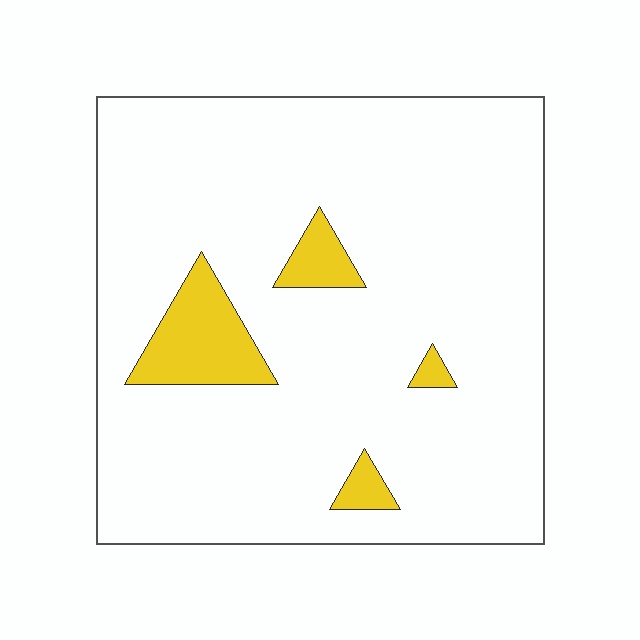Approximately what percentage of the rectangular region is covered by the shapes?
Approximately 10%.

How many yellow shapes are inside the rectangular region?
4.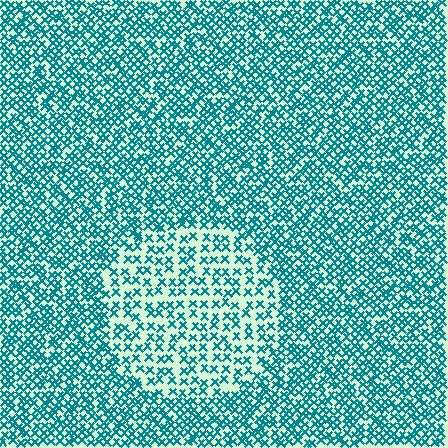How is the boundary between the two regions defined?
The boundary is defined by a change in element density (approximately 1.9x ratio). All elements are the same color, size, and shape.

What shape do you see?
I see a circle.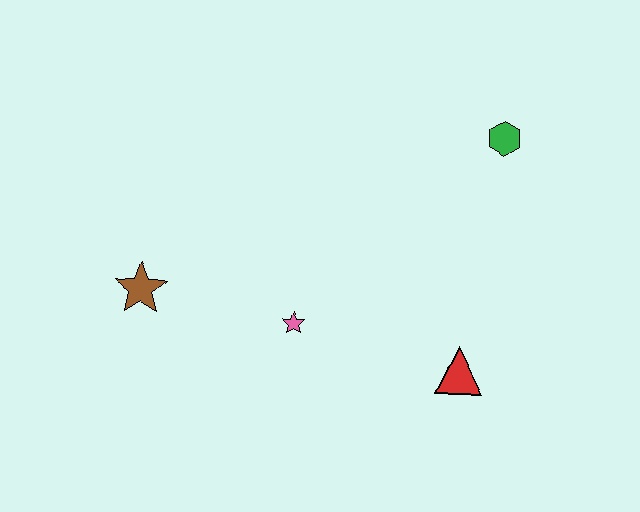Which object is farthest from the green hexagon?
The brown star is farthest from the green hexagon.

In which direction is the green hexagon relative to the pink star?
The green hexagon is to the right of the pink star.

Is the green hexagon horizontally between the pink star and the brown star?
No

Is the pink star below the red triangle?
No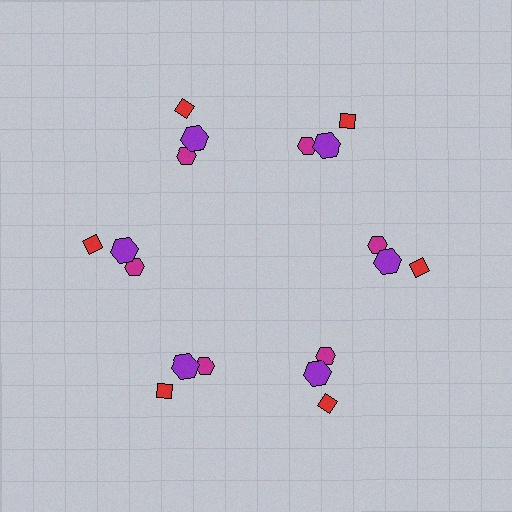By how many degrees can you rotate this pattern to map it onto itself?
The pattern maps onto itself every 60 degrees of rotation.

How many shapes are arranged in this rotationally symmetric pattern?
There are 18 shapes, arranged in 6 groups of 3.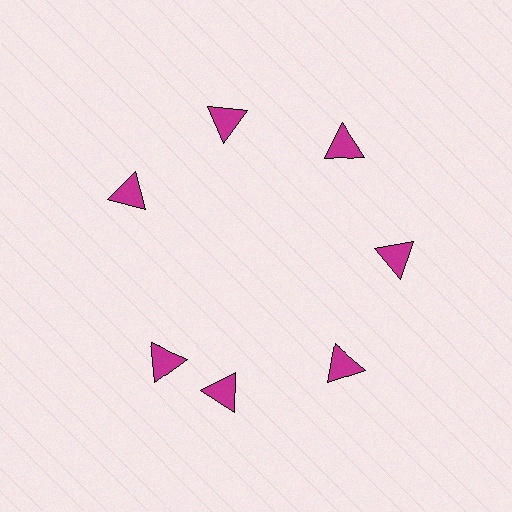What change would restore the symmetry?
The symmetry would be restored by rotating it back into even spacing with its neighbors so that all 7 triangles sit at equal angles and equal distance from the center.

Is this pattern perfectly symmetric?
No. The 7 magenta triangles are arranged in a ring, but one element near the 8 o'clock position is rotated out of alignment along the ring, breaking the 7-fold rotational symmetry.